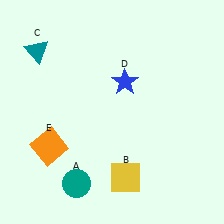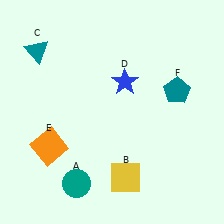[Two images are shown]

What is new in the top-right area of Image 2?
A teal pentagon (F) was added in the top-right area of Image 2.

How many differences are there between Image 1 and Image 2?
There is 1 difference between the two images.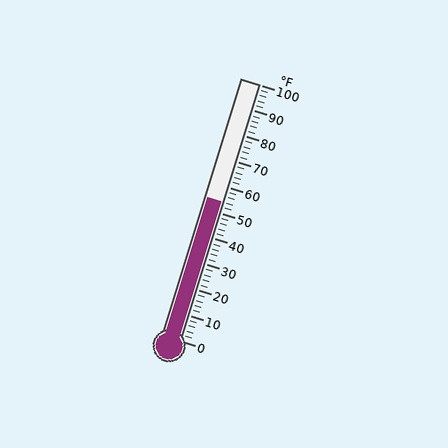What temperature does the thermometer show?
The thermometer shows approximately 54°F.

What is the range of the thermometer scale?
The thermometer scale ranges from 0°F to 100°F.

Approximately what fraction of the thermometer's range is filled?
The thermometer is filled to approximately 55% of its range.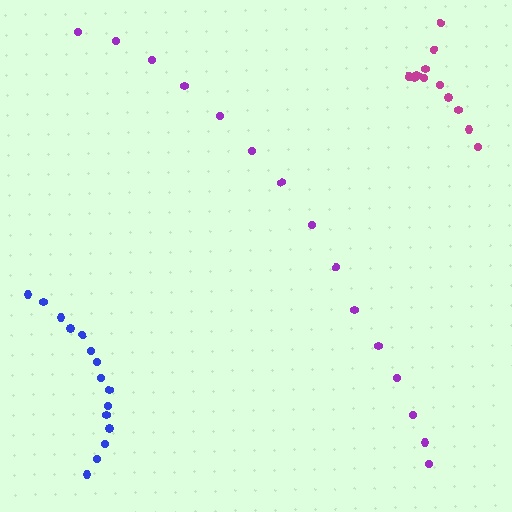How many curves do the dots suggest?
There are 3 distinct paths.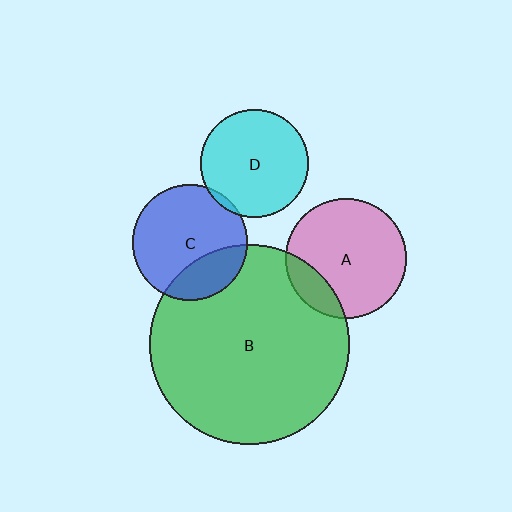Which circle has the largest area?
Circle B (green).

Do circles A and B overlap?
Yes.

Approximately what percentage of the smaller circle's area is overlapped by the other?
Approximately 15%.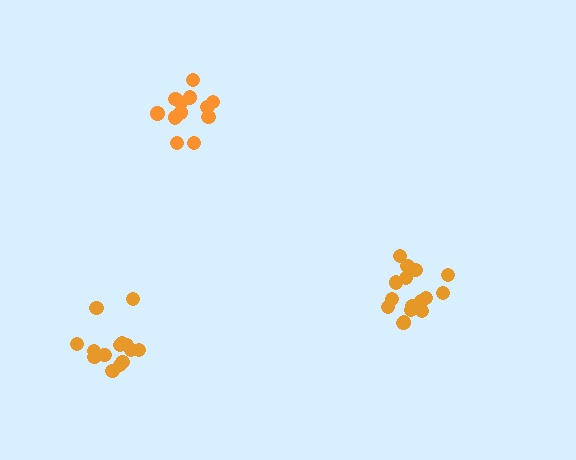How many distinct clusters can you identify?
There are 3 distinct clusters.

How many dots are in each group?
Group 1: 14 dots, Group 2: 13 dots, Group 3: 16 dots (43 total).